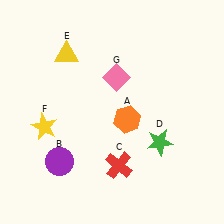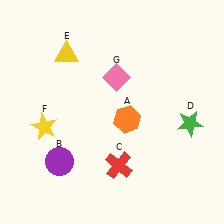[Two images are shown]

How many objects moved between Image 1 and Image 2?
1 object moved between the two images.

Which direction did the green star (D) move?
The green star (D) moved right.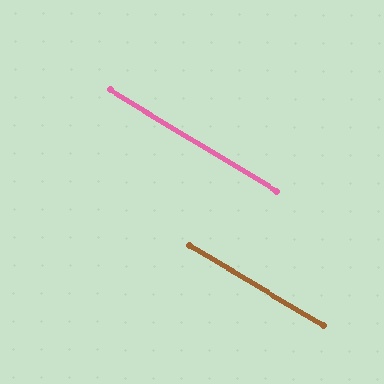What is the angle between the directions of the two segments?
Approximately 1 degree.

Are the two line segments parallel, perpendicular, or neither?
Parallel — their directions differ by only 0.6°.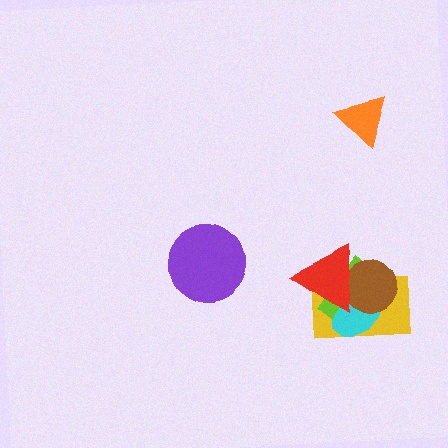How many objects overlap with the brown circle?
4 objects overlap with the brown circle.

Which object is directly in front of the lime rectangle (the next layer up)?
The cyan ellipse is directly in front of the lime rectangle.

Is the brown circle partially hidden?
Yes, it is partially covered by another shape.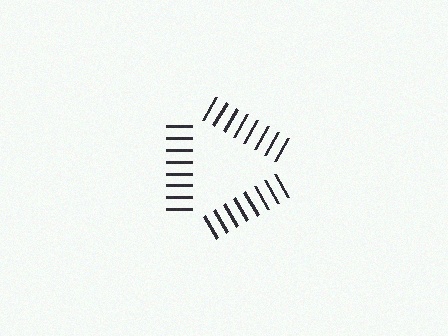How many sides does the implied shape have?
3 sides — the line-ends trace a triangle.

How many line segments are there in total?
24 — 8 along each of the 3 edges.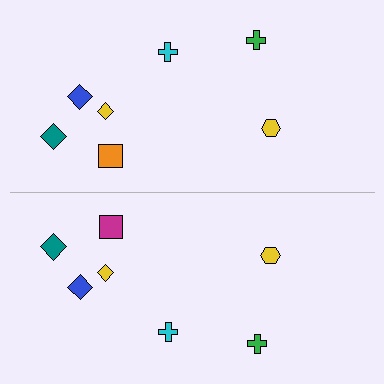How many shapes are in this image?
There are 14 shapes in this image.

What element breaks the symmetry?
The magenta square on the bottom side breaks the symmetry — its mirror counterpart is orange.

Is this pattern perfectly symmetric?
No, the pattern is not perfectly symmetric. The magenta square on the bottom side breaks the symmetry — its mirror counterpart is orange.